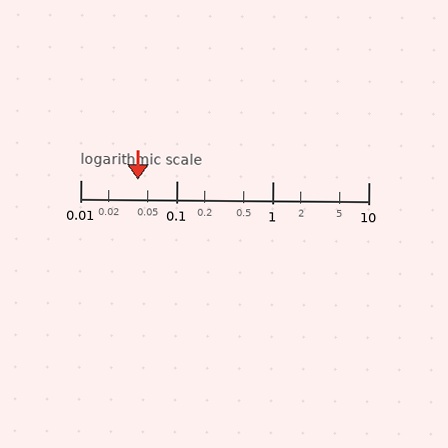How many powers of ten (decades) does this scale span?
The scale spans 3 decades, from 0.01 to 10.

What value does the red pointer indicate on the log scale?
The pointer indicates approximately 0.04.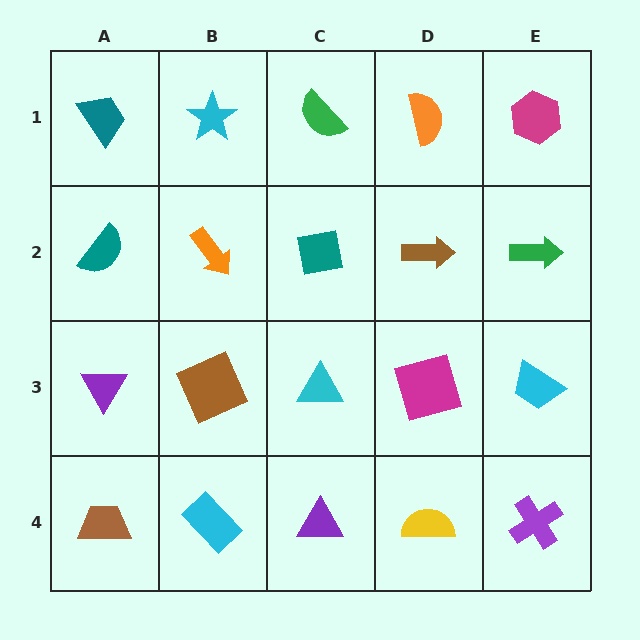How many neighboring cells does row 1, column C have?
3.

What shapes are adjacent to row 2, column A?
A teal trapezoid (row 1, column A), a purple triangle (row 3, column A), an orange arrow (row 2, column B).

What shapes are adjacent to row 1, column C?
A teal square (row 2, column C), a cyan star (row 1, column B), an orange semicircle (row 1, column D).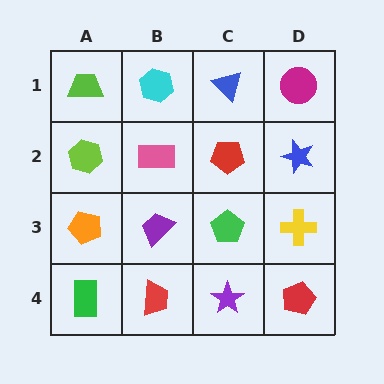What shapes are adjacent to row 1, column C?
A red pentagon (row 2, column C), a cyan hexagon (row 1, column B), a magenta circle (row 1, column D).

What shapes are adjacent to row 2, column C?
A blue triangle (row 1, column C), a green pentagon (row 3, column C), a pink rectangle (row 2, column B), a blue star (row 2, column D).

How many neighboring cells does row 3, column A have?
3.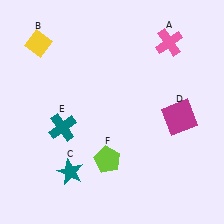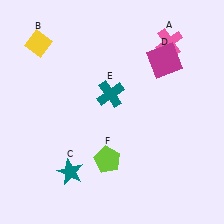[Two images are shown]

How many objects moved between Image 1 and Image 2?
2 objects moved between the two images.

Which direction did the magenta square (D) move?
The magenta square (D) moved up.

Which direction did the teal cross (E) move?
The teal cross (E) moved right.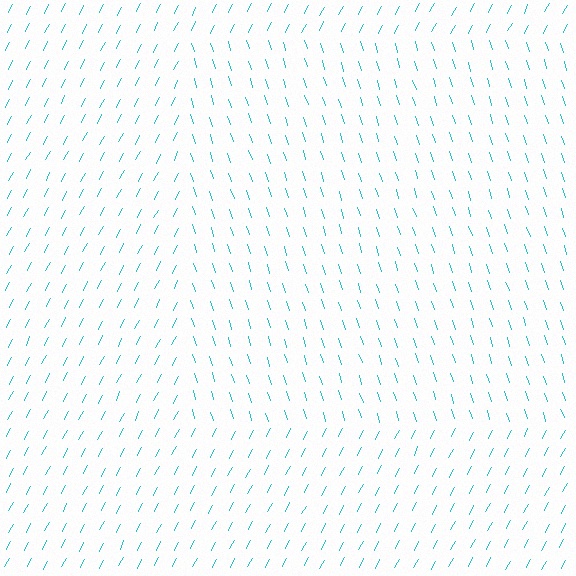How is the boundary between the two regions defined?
The boundary is defined purely by a change in line orientation (approximately 45 degrees difference). All lines are the same color and thickness.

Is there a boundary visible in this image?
Yes, there is a texture boundary formed by a change in line orientation.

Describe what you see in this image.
The image is filled with small cyan line segments. A rectangle region in the image has lines oriented differently from the surrounding lines, creating a visible texture boundary.